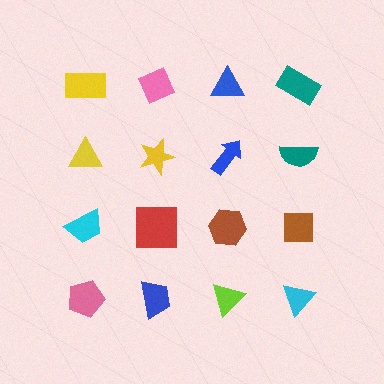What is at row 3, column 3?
A brown hexagon.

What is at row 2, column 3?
A blue arrow.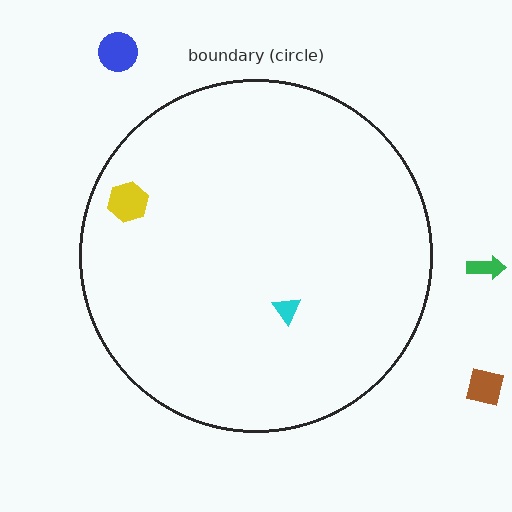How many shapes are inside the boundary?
2 inside, 3 outside.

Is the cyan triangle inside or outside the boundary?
Inside.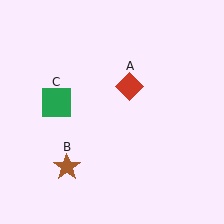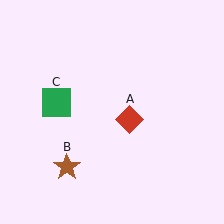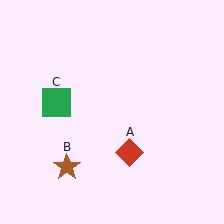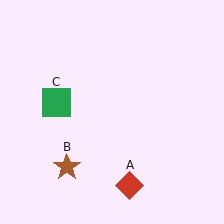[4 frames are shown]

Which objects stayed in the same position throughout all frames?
Brown star (object B) and green square (object C) remained stationary.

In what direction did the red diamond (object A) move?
The red diamond (object A) moved down.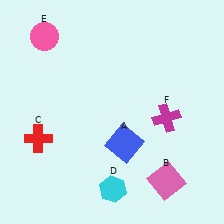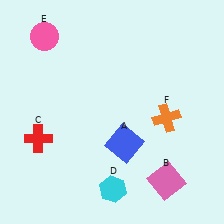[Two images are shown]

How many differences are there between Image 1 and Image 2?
There is 1 difference between the two images.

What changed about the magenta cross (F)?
In Image 1, F is magenta. In Image 2, it changed to orange.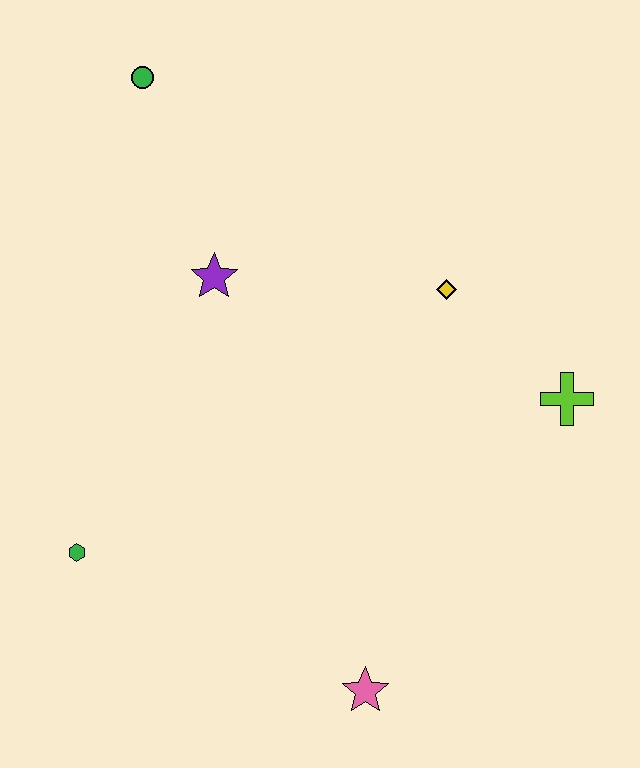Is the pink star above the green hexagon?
No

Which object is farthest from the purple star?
The pink star is farthest from the purple star.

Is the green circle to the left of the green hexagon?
No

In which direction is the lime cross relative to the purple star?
The lime cross is to the right of the purple star.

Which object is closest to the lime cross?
The yellow diamond is closest to the lime cross.